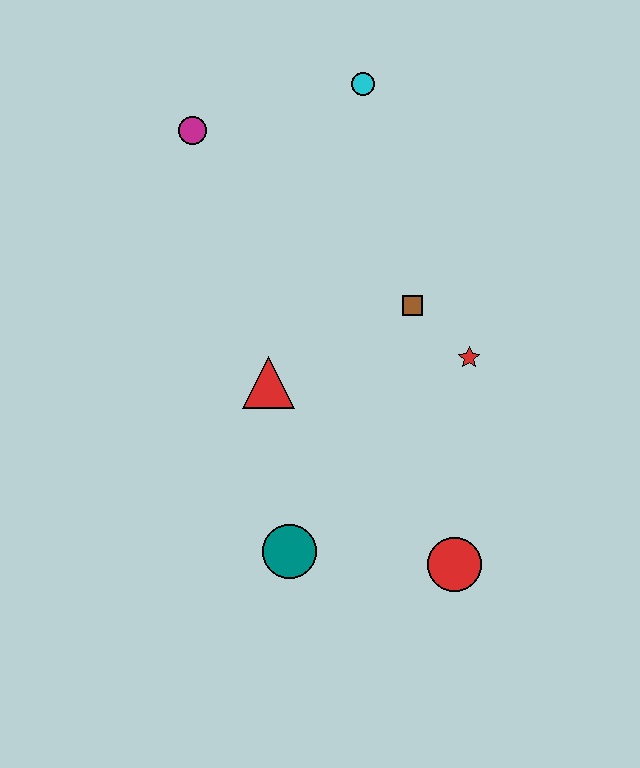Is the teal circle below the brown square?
Yes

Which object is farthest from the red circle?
The magenta circle is farthest from the red circle.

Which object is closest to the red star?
The brown square is closest to the red star.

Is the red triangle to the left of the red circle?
Yes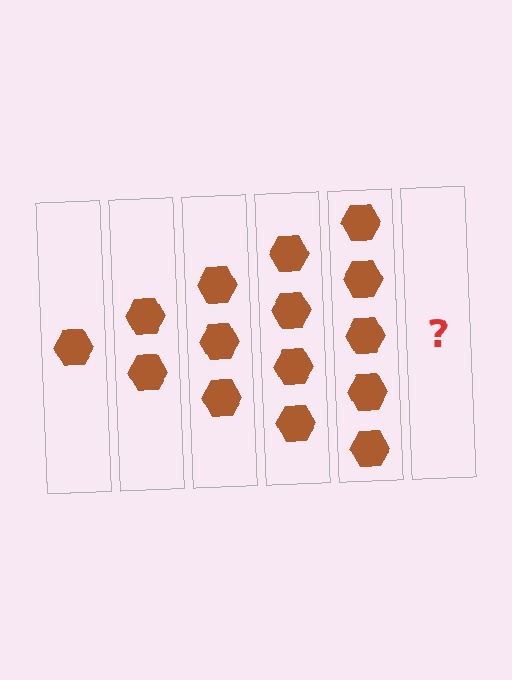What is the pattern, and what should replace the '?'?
The pattern is that each step adds one more hexagon. The '?' should be 6 hexagons.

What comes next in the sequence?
The next element should be 6 hexagons.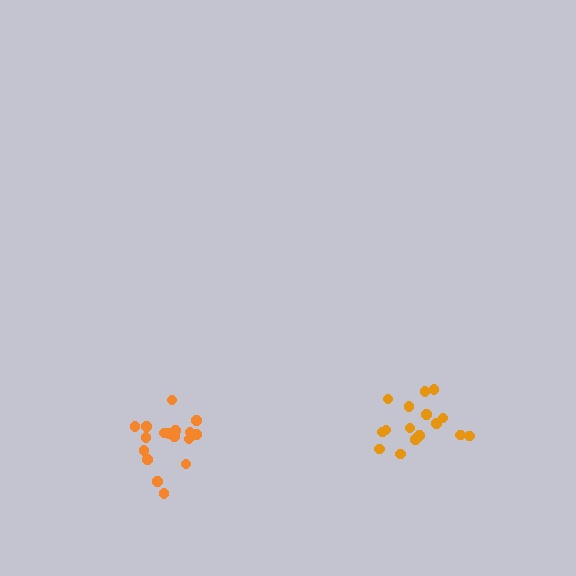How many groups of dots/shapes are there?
There are 2 groups.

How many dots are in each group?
Group 1: 17 dots, Group 2: 16 dots (33 total).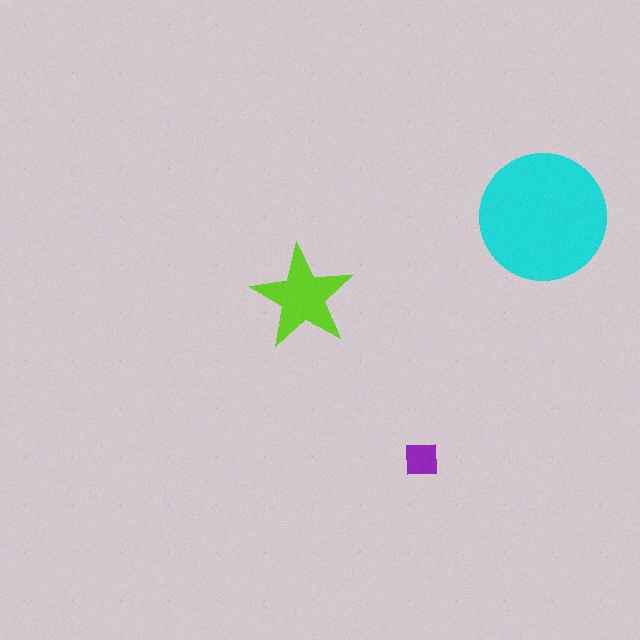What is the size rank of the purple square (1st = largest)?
3rd.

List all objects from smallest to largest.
The purple square, the lime star, the cyan circle.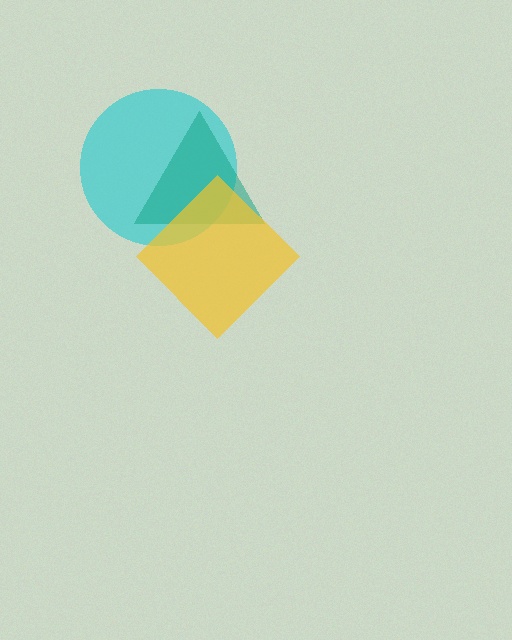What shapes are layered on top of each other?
The layered shapes are: a cyan circle, a teal triangle, a yellow diamond.